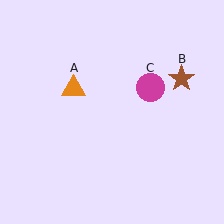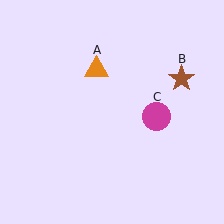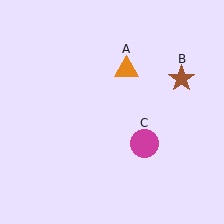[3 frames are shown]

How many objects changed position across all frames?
2 objects changed position: orange triangle (object A), magenta circle (object C).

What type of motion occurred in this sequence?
The orange triangle (object A), magenta circle (object C) rotated clockwise around the center of the scene.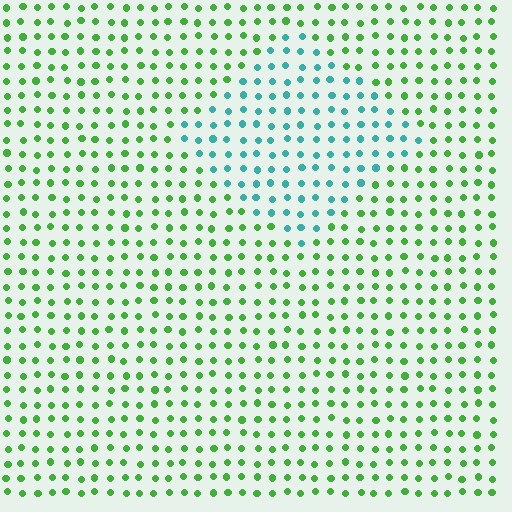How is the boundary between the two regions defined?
The boundary is defined purely by a slight shift in hue (about 59 degrees). Spacing, size, and orientation are identical on both sides.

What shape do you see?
I see a diamond.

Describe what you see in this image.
The image is filled with small green elements in a uniform arrangement. A diamond-shaped region is visible where the elements are tinted to a slightly different hue, forming a subtle color boundary.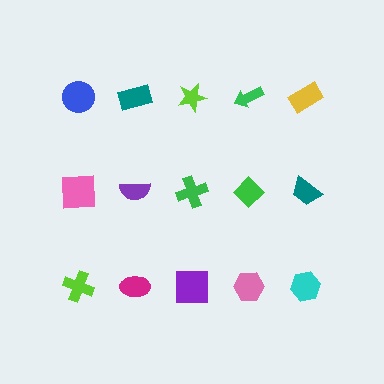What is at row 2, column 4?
A green diamond.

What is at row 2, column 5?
A teal trapezoid.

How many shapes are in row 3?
5 shapes.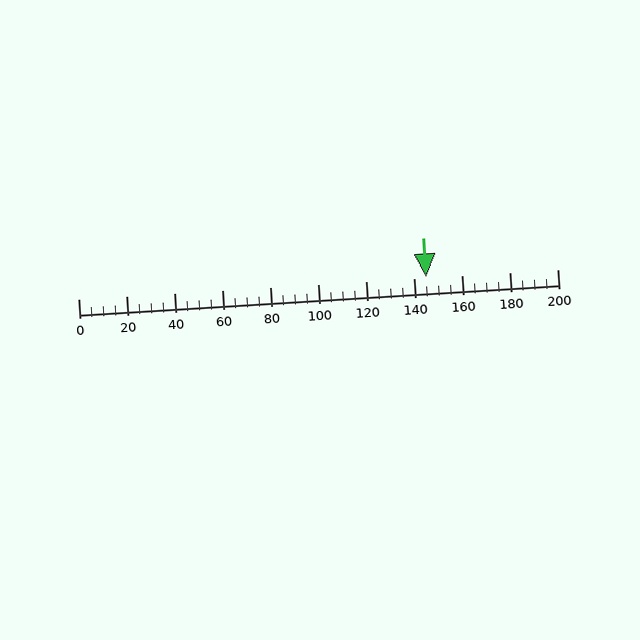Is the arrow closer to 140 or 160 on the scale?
The arrow is closer to 140.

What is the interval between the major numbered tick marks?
The major tick marks are spaced 20 units apart.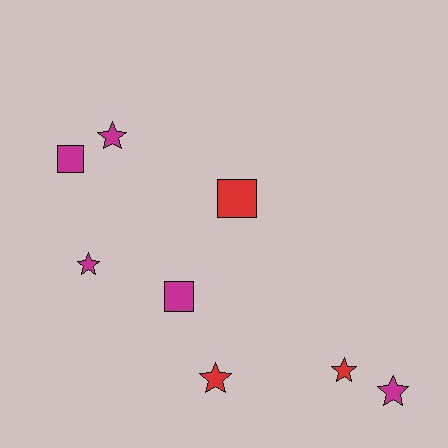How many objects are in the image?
There are 8 objects.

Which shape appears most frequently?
Star, with 5 objects.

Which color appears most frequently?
Magenta, with 5 objects.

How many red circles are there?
There are no red circles.